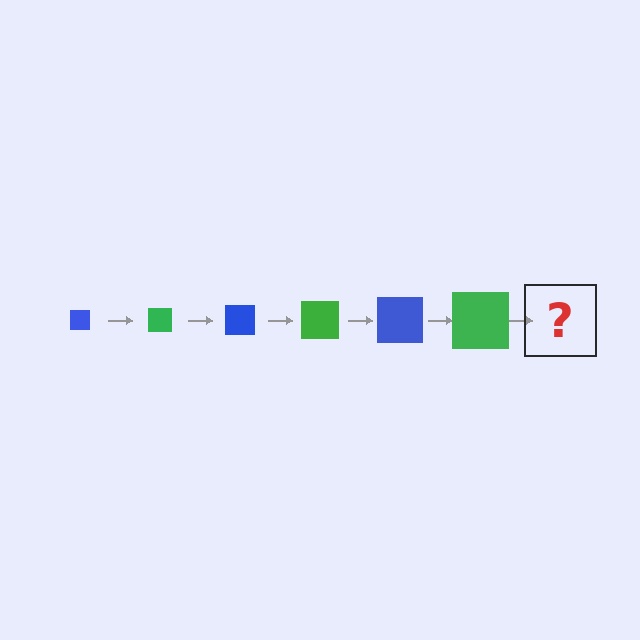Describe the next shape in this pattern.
It should be a blue square, larger than the previous one.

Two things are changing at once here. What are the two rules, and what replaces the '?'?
The two rules are that the square grows larger each step and the color cycles through blue and green. The '?' should be a blue square, larger than the previous one.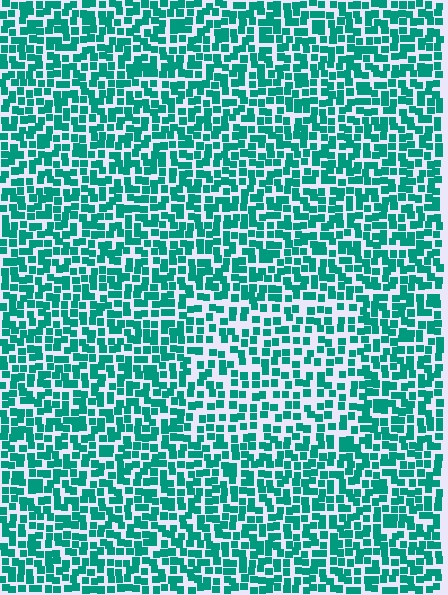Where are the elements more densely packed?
The elements are more densely packed outside the rectangle boundary.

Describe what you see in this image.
The image contains small teal elements arranged at two different densities. A rectangle-shaped region is visible where the elements are less densely packed than the surrounding area.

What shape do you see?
I see a rectangle.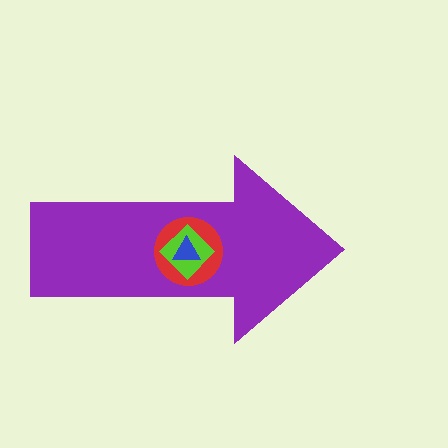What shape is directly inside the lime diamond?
The blue triangle.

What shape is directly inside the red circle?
The lime diamond.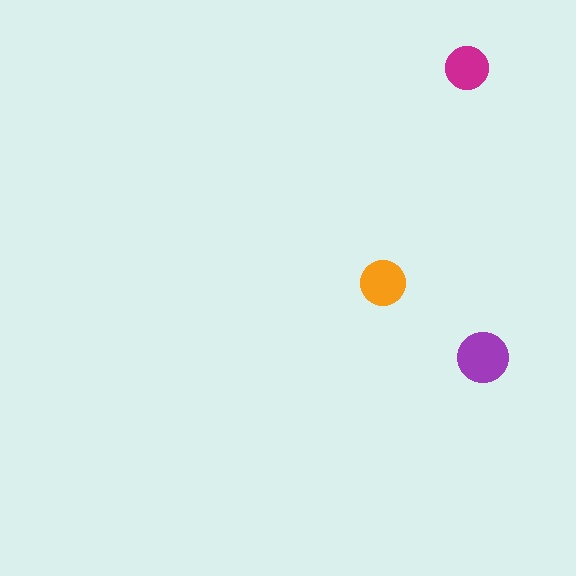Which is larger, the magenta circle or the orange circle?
The orange one.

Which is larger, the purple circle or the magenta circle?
The purple one.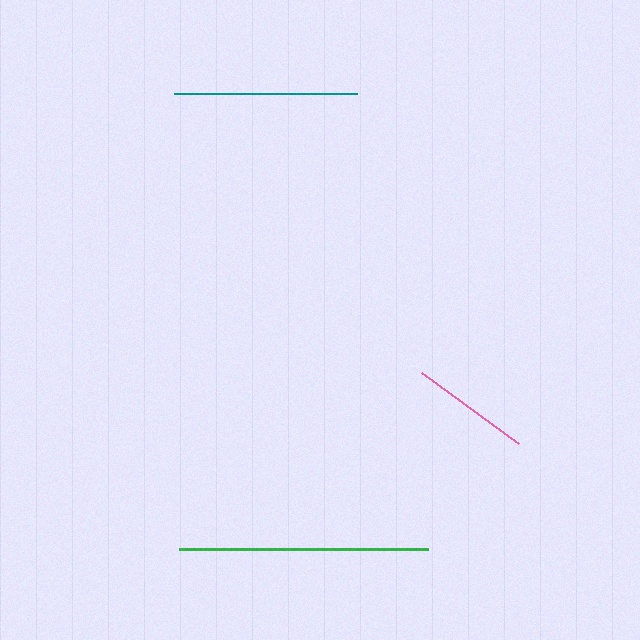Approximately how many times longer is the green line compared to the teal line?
The green line is approximately 1.4 times the length of the teal line.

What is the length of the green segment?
The green segment is approximately 250 pixels long.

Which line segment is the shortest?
The pink line is the shortest at approximately 120 pixels.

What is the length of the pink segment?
The pink segment is approximately 120 pixels long.